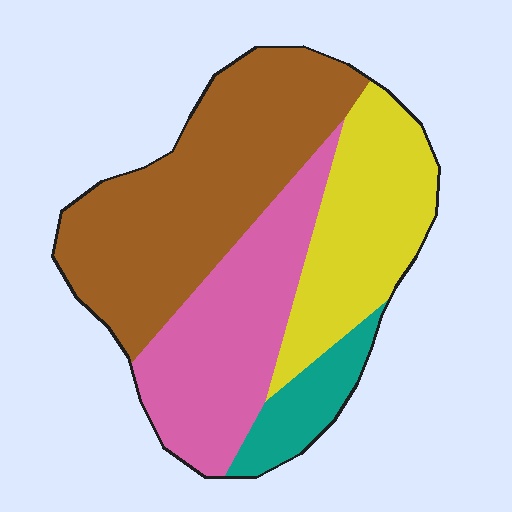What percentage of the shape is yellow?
Yellow covers about 25% of the shape.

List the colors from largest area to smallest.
From largest to smallest: brown, pink, yellow, teal.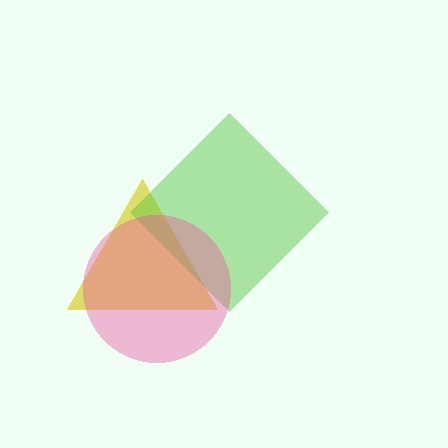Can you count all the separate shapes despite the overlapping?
Yes, there are 3 separate shapes.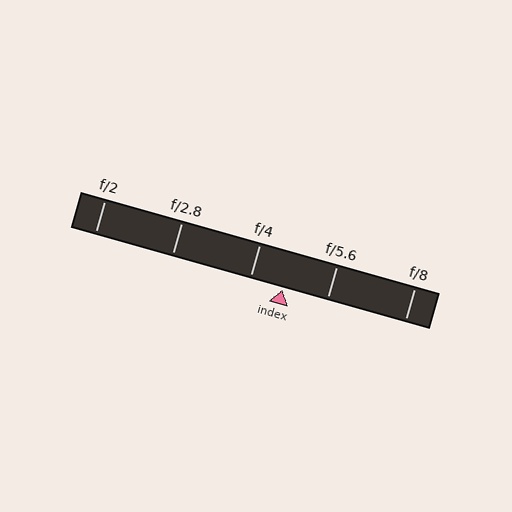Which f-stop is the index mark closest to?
The index mark is closest to f/4.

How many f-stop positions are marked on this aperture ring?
There are 5 f-stop positions marked.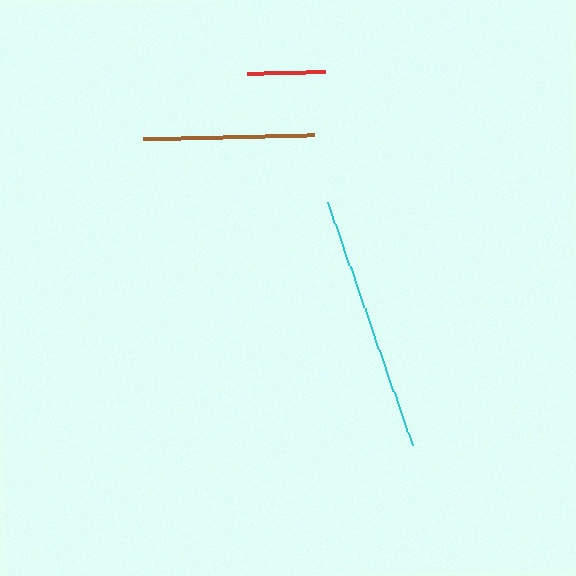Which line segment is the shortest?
The red line is the shortest at approximately 79 pixels.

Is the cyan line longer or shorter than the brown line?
The cyan line is longer than the brown line.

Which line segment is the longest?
The cyan line is the longest at approximately 257 pixels.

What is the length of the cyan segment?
The cyan segment is approximately 257 pixels long.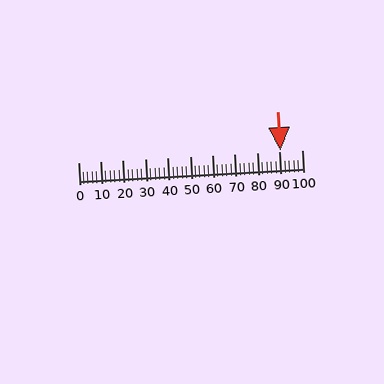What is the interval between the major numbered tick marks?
The major tick marks are spaced 10 units apart.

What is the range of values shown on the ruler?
The ruler shows values from 0 to 100.